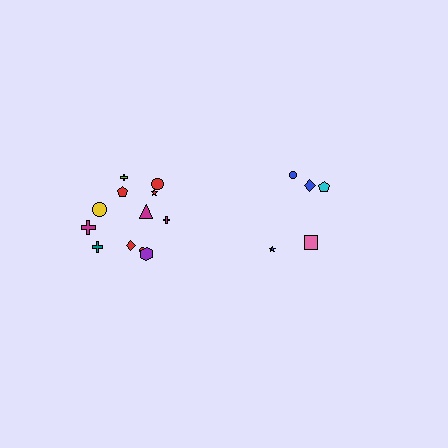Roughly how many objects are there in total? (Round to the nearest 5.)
Roughly 15 objects in total.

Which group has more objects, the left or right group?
The left group.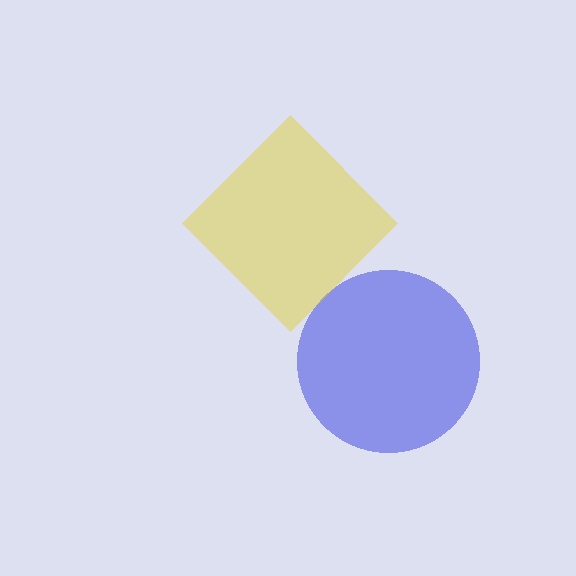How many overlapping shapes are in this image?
There are 2 overlapping shapes in the image.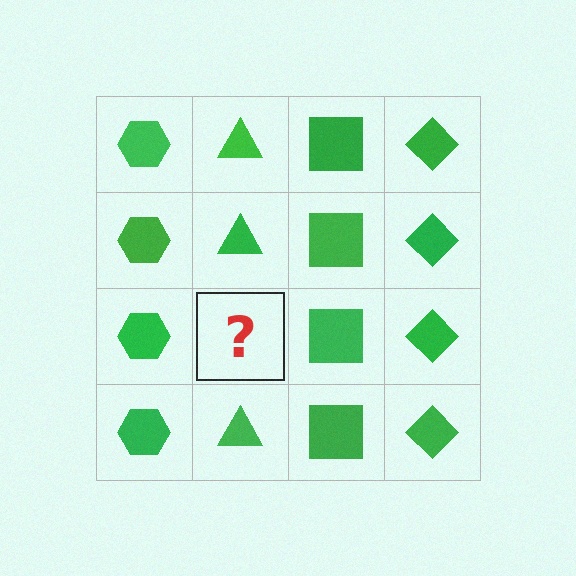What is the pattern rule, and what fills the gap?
The rule is that each column has a consistent shape. The gap should be filled with a green triangle.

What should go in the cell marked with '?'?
The missing cell should contain a green triangle.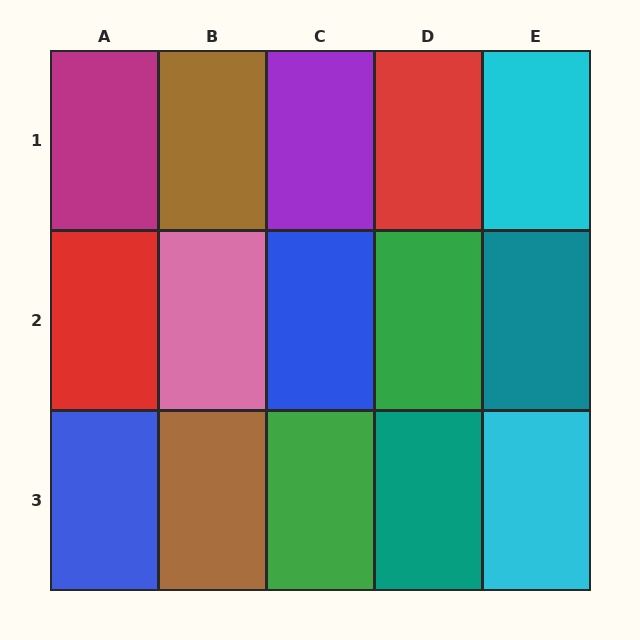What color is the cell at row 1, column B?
Brown.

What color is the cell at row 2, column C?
Blue.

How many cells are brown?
2 cells are brown.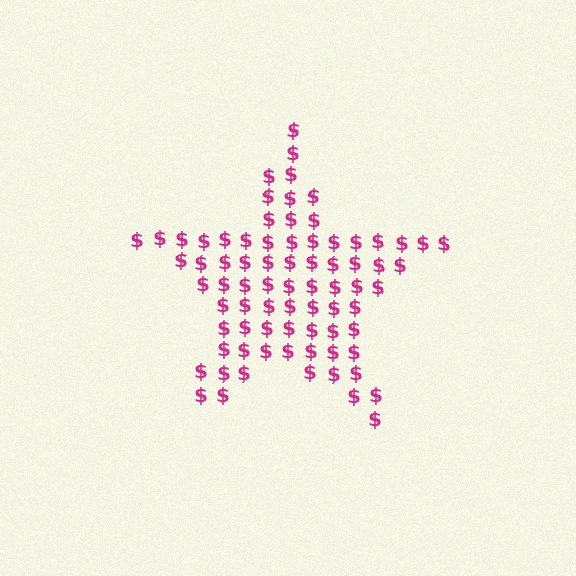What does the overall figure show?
The overall figure shows a star.